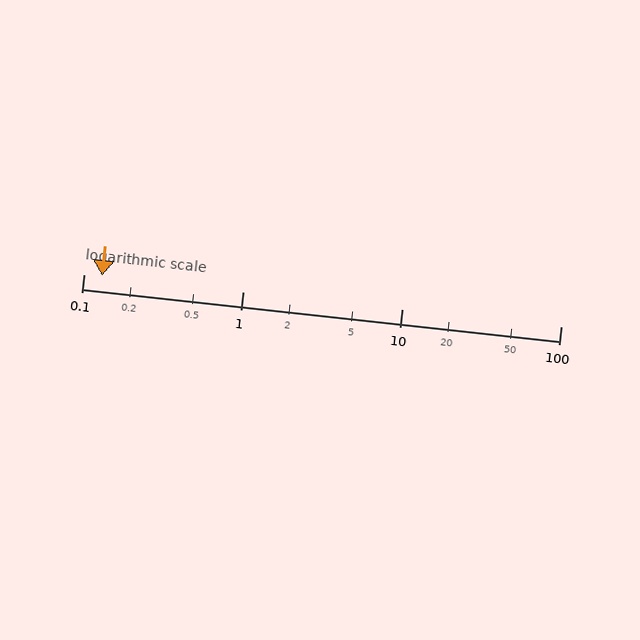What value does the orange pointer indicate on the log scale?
The pointer indicates approximately 0.13.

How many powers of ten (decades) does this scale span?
The scale spans 3 decades, from 0.1 to 100.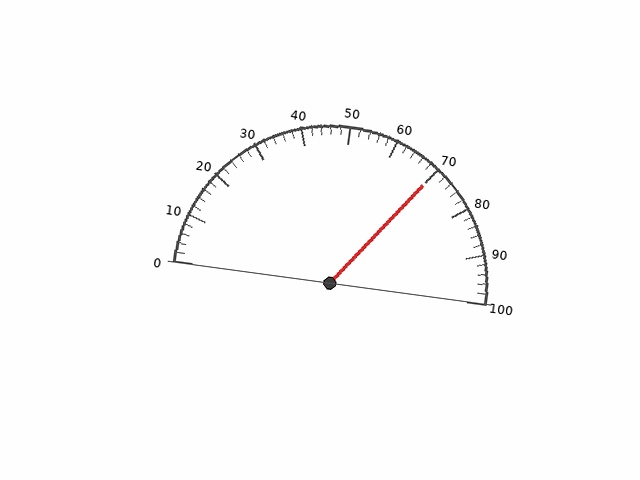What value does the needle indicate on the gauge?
The needle indicates approximately 70.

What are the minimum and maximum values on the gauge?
The gauge ranges from 0 to 100.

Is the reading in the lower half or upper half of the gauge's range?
The reading is in the upper half of the range (0 to 100).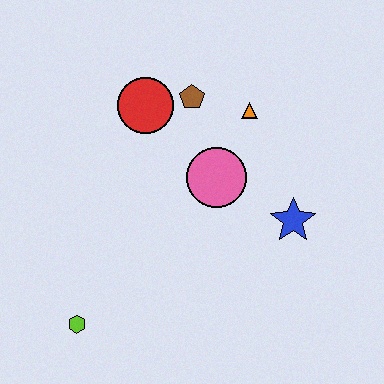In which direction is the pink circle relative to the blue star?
The pink circle is to the left of the blue star.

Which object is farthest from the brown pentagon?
The lime hexagon is farthest from the brown pentagon.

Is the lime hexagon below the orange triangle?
Yes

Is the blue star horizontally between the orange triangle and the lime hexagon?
No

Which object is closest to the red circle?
The brown pentagon is closest to the red circle.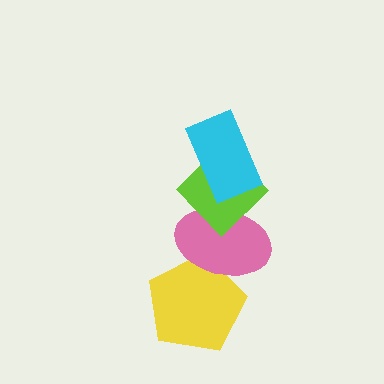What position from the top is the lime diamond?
The lime diamond is 2nd from the top.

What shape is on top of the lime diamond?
The cyan rectangle is on top of the lime diamond.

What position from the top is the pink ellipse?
The pink ellipse is 3rd from the top.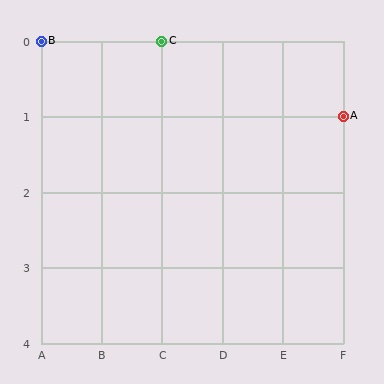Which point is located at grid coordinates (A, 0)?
Point B is at (A, 0).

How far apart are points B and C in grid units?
Points B and C are 2 columns apart.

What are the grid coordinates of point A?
Point A is at grid coordinates (F, 1).